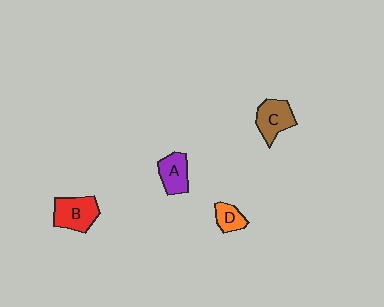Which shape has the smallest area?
Shape D (orange).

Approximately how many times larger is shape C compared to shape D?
Approximately 1.7 times.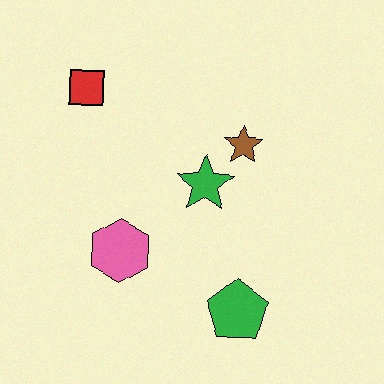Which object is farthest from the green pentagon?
The red square is farthest from the green pentagon.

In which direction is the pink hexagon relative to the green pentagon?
The pink hexagon is to the left of the green pentagon.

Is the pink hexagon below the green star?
Yes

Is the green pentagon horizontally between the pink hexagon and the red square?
No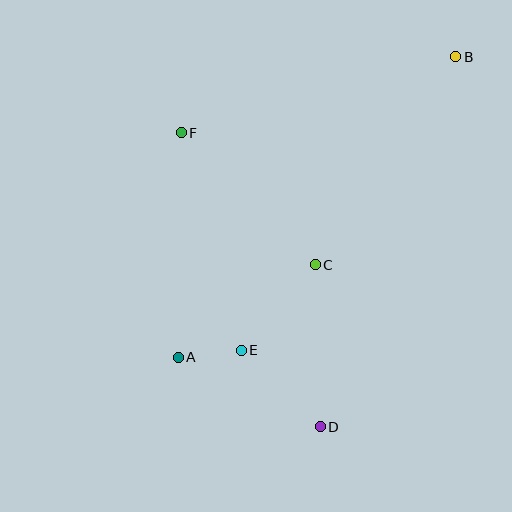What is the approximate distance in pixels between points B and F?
The distance between B and F is approximately 285 pixels.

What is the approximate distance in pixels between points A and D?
The distance between A and D is approximately 158 pixels.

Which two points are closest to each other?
Points A and E are closest to each other.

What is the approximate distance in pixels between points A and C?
The distance between A and C is approximately 165 pixels.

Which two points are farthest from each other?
Points A and B are farthest from each other.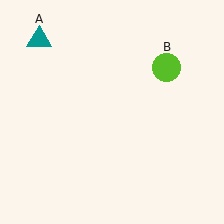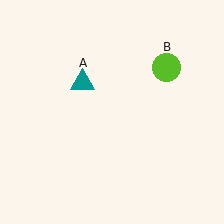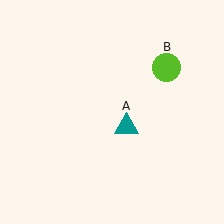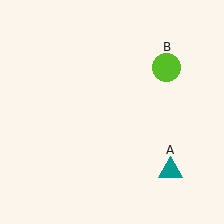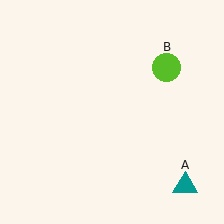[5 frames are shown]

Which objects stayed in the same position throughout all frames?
Lime circle (object B) remained stationary.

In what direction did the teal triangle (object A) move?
The teal triangle (object A) moved down and to the right.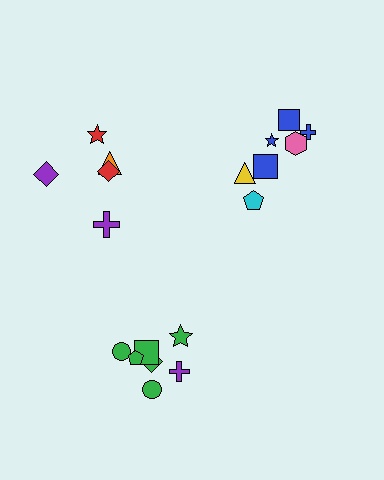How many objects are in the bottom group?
There are 7 objects.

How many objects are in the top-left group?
There are 5 objects.